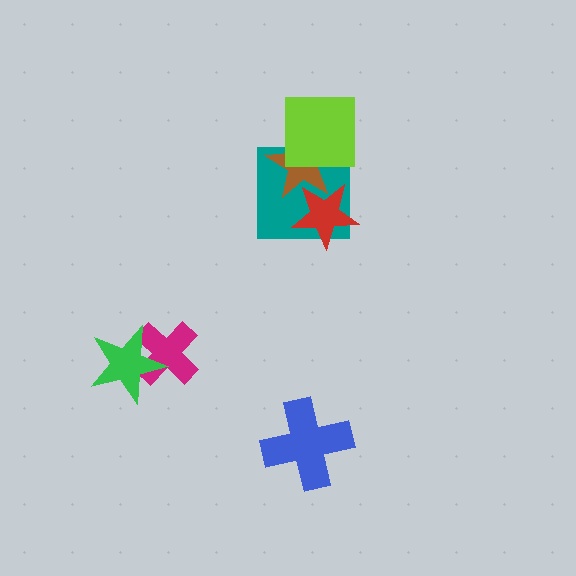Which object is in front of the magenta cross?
The green star is in front of the magenta cross.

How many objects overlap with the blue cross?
0 objects overlap with the blue cross.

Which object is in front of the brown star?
The lime square is in front of the brown star.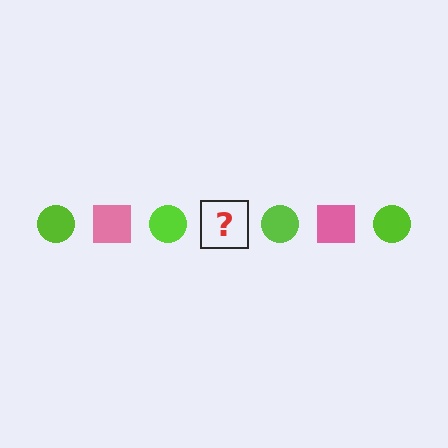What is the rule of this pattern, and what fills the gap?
The rule is that the pattern alternates between lime circle and pink square. The gap should be filled with a pink square.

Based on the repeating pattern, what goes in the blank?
The blank should be a pink square.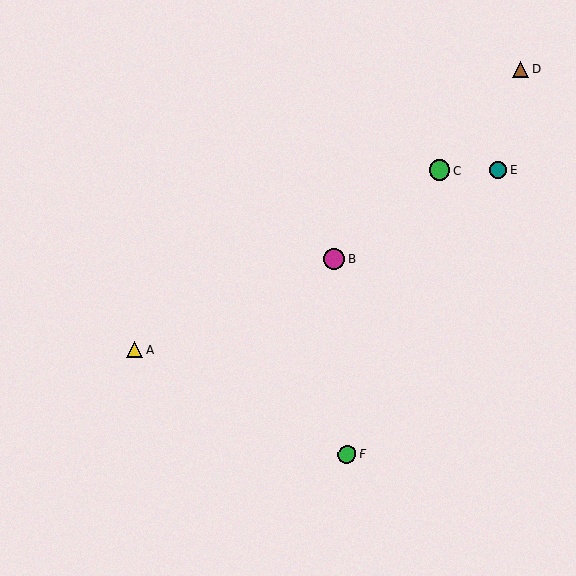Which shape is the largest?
The magenta circle (labeled B) is the largest.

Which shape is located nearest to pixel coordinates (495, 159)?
The teal circle (labeled E) at (499, 170) is nearest to that location.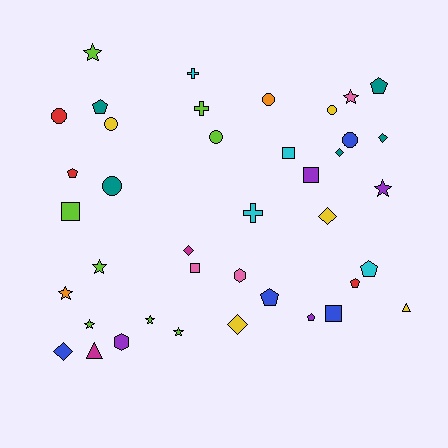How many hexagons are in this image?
There are 2 hexagons.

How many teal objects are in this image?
There are 5 teal objects.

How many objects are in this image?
There are 40 objects.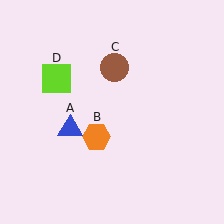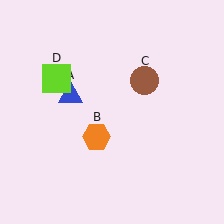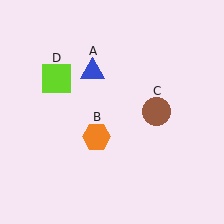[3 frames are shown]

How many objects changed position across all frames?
2 objects changed position: blue triangle (object A), brown circle (object C).